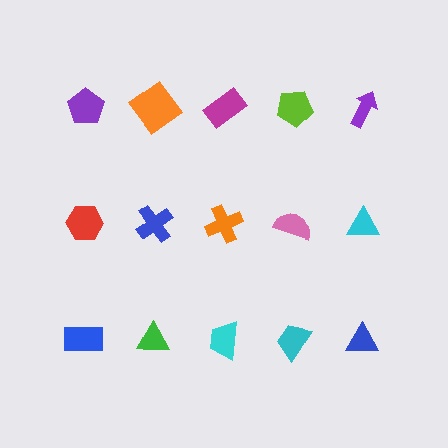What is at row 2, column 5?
A cyan triangle.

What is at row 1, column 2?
An orange diamond.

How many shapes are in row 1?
5 shapes.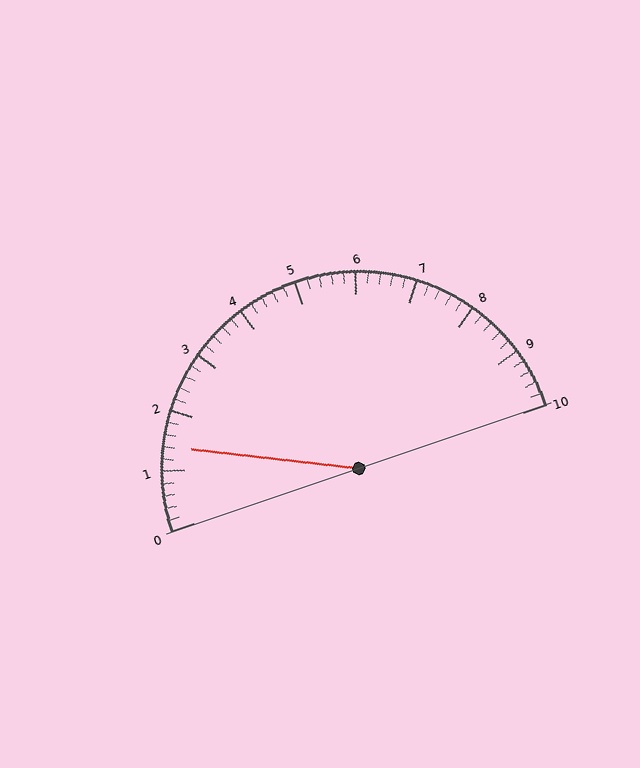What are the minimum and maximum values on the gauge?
The gauge ranges from 0 to 10.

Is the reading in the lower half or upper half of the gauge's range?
The reading is in the lower half of the range (0 to 10).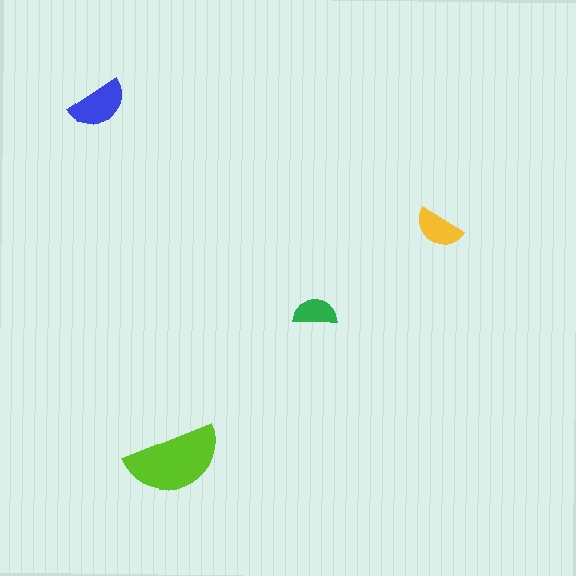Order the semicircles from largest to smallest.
the lime one, the blue one, the yellow one, the green one.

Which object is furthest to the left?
The blue semicircle is leftmost.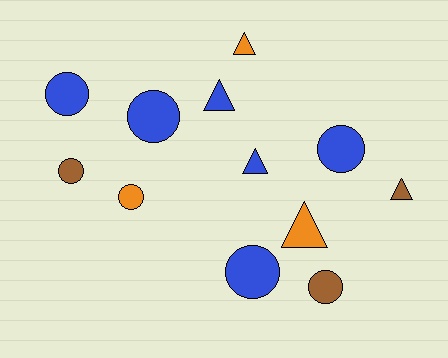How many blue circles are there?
There are 4 blue circles.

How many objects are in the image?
There are 12 objects.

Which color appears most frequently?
Blue, with 6 objects.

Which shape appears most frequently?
Circle, with 7 objects.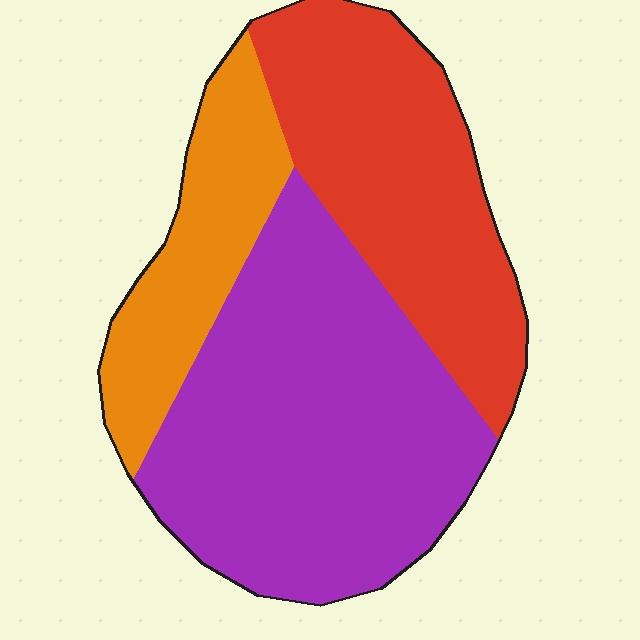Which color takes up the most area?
Purple, at roughly 50%.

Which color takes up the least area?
Orange, at roughly 20%.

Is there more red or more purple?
Purple.